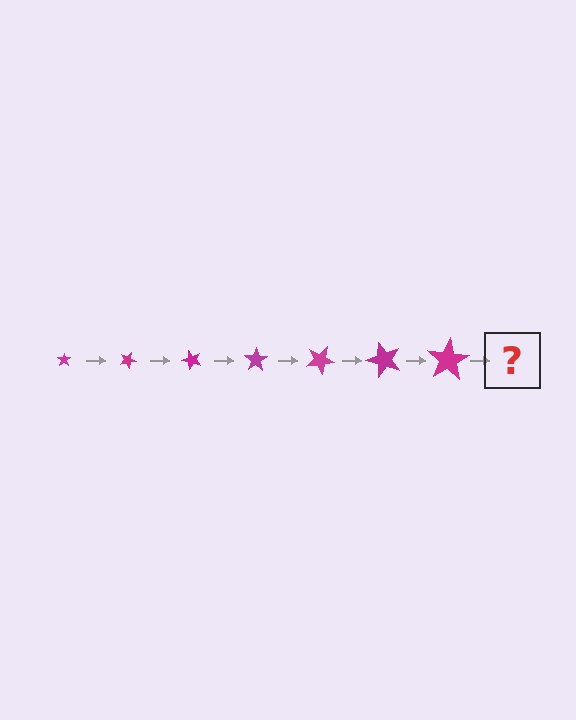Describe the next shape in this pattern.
It should be a star, larger than the previous one and rotated 175 degrees from the start.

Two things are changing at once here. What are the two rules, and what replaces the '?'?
The two rules are that the star grows larger each step and it rotates 25 degrees each step. The '?' should be a star, larger than the previous one and rotated 175 degrees from the start.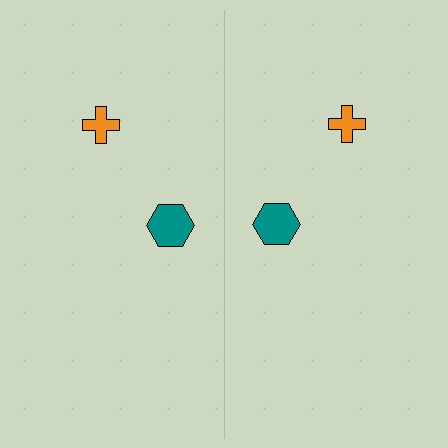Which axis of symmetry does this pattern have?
The pattern has a vertical axis of symmetry running through the center of the image.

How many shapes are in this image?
There are 4 shapes in this image.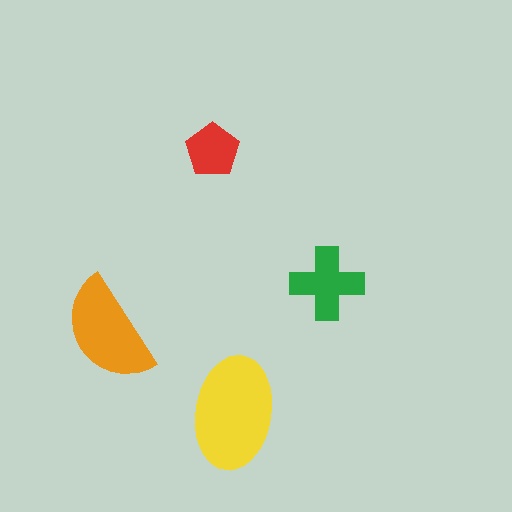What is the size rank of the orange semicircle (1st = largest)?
2nd.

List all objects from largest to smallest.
The yellow ellipse, the orange semicircle, the green cross, the red pentagon.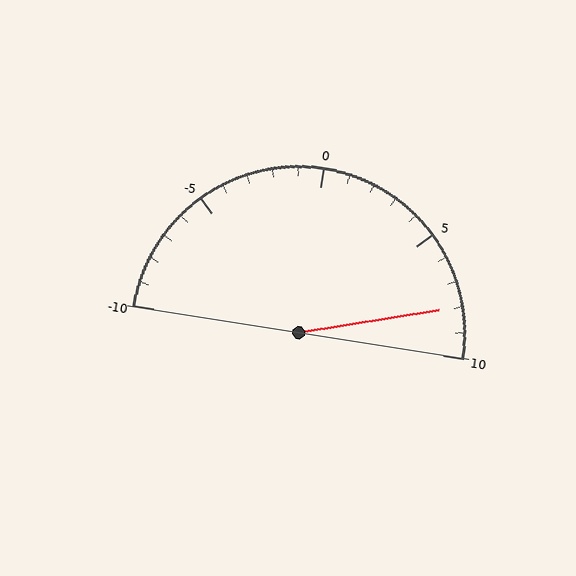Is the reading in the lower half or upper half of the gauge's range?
The reading is in the upper half of the range (-10 to 10).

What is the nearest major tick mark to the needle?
The nearest major tick mark is 10.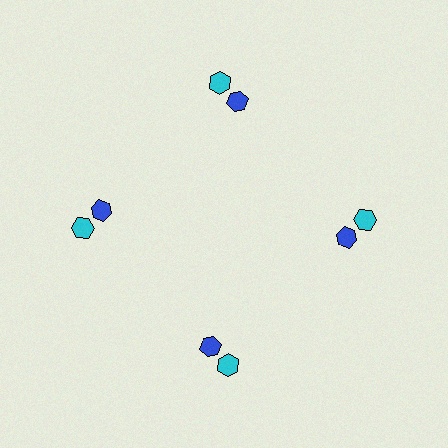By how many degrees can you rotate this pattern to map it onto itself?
The pattern maps onto itself every 90 degrees of rotation.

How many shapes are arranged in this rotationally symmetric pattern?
There are 8 shapes, arranged in 4 groups of 2.